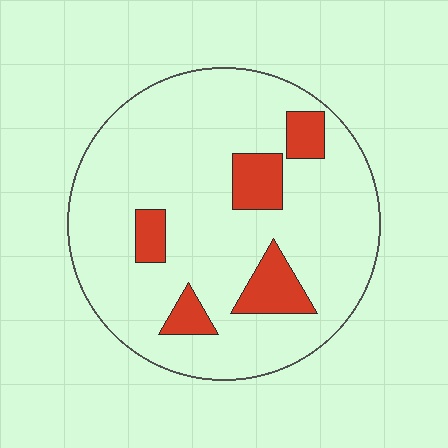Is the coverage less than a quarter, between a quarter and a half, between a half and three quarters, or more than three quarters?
Less than a quarter.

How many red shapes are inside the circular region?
5.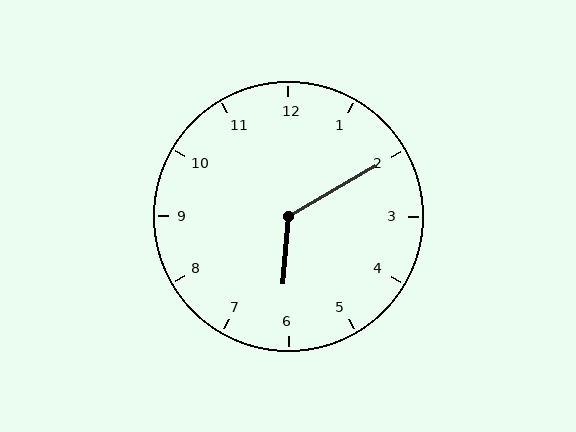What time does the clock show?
6:10.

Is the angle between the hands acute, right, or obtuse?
It is obtuse.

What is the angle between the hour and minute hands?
Approximately 125 degrees.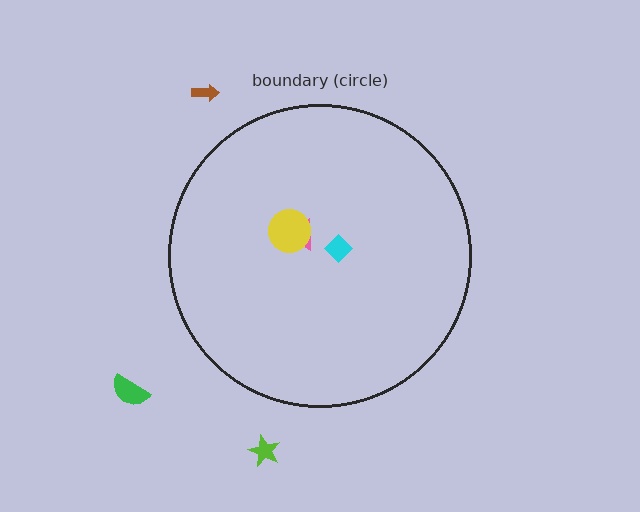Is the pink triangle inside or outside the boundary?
Inside.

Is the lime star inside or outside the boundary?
Outside.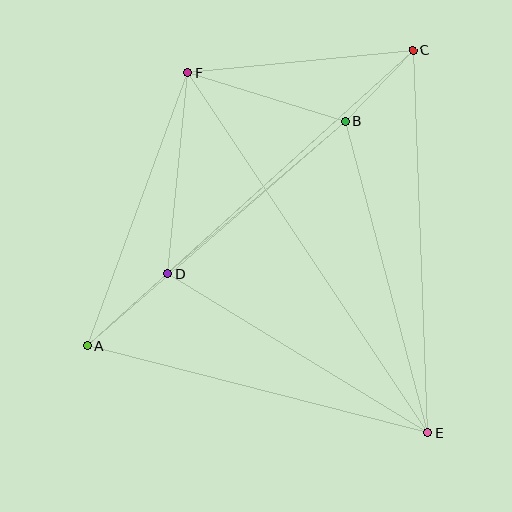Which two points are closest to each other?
Points B and C are closest to each other.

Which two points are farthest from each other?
Points A and C are farthest from each other.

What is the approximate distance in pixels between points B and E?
The distance between B and E is approximately 322 pixels.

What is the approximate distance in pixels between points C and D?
The distance between C and D is approximately 332 pixels.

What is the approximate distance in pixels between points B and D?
The distance between B and D is approximately 234 pixels.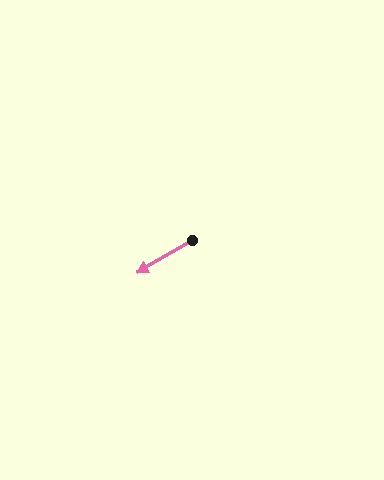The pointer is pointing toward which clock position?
Roughly 8 o'clock.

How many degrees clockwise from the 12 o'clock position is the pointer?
Approximately 240 degrees.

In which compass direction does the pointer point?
Southwest.